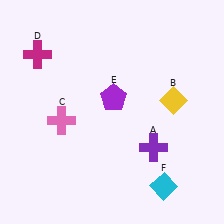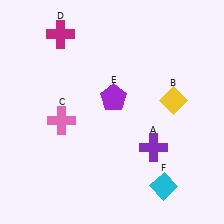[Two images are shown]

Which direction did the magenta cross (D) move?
The magenta cross (D) moved right.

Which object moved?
The magenta cross (D) moved right.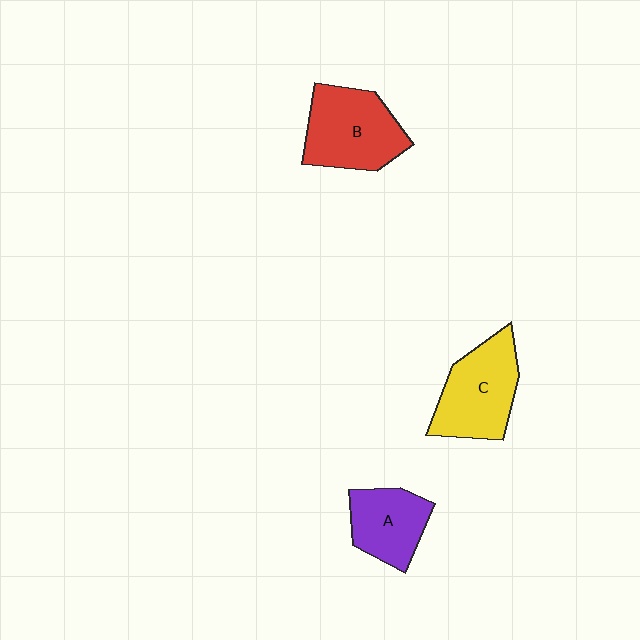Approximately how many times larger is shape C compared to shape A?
Approximately 1.4 times.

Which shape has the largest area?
Shape B (red).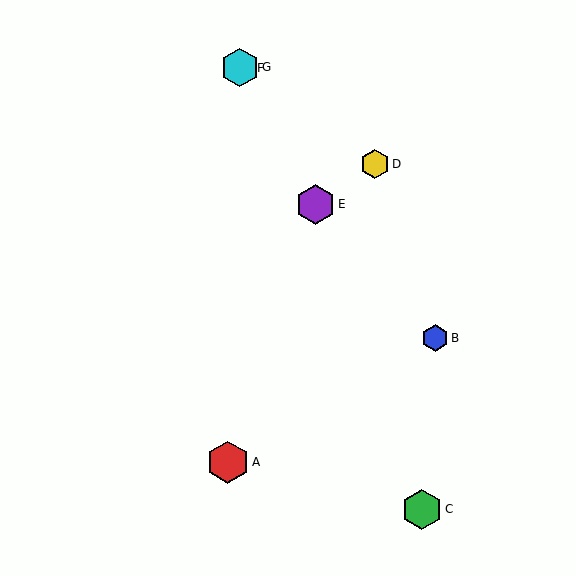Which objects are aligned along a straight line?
Objects E, F, G are aligned along a straight line.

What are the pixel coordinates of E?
Object E is at (315, 204).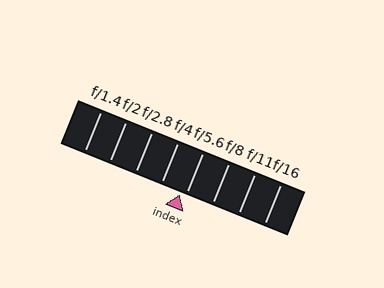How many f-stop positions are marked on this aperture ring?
There are 8 f-stop positions marked.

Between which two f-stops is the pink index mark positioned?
The index mark is between f/4 and f/5.6.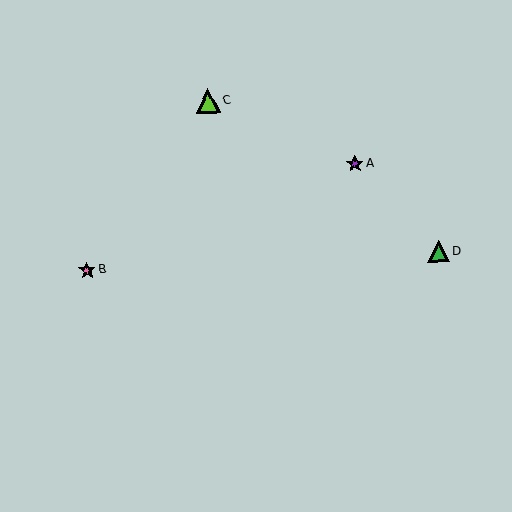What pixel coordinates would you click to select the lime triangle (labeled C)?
Click at (208, 101) to select the lime triangle C.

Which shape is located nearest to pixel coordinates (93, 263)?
The pink star (labeled B) at (87, 270) is nearest to that location.